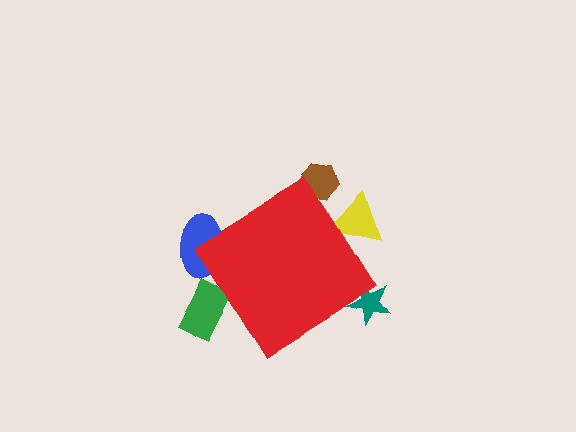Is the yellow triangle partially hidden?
Yes, the yellow triangle is partially hidden behind the red diamond.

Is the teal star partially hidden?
Yes, the teal star is partially hidden behind the red diamond.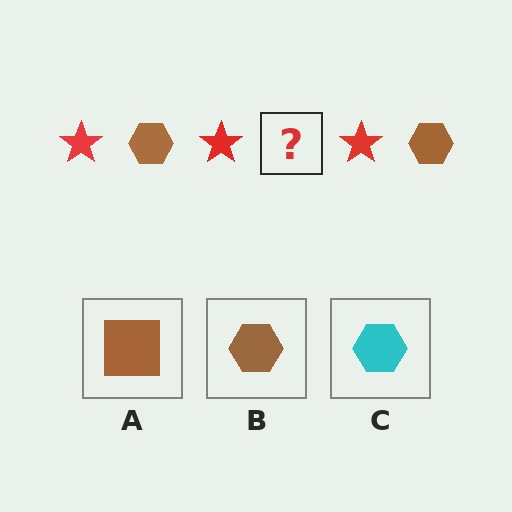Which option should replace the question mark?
Option B.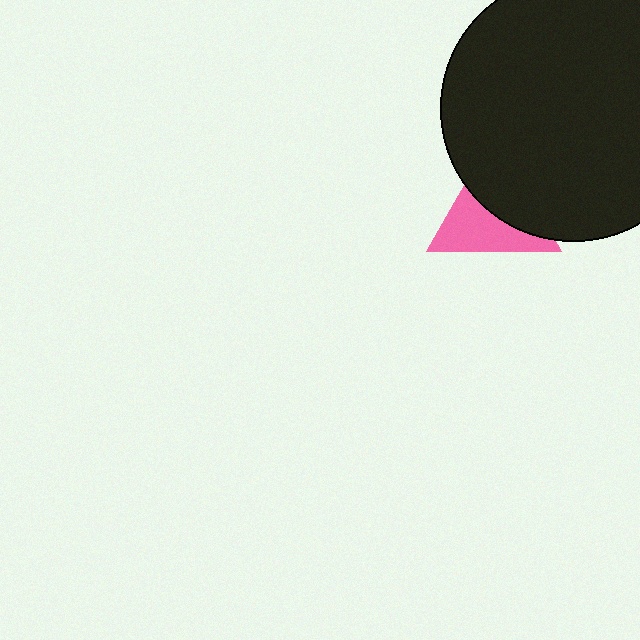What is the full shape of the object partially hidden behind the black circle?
The partially hidden object is a pink triangle.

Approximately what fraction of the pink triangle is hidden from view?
Roughly 50% of the pink triangle is hidden behind the black circle.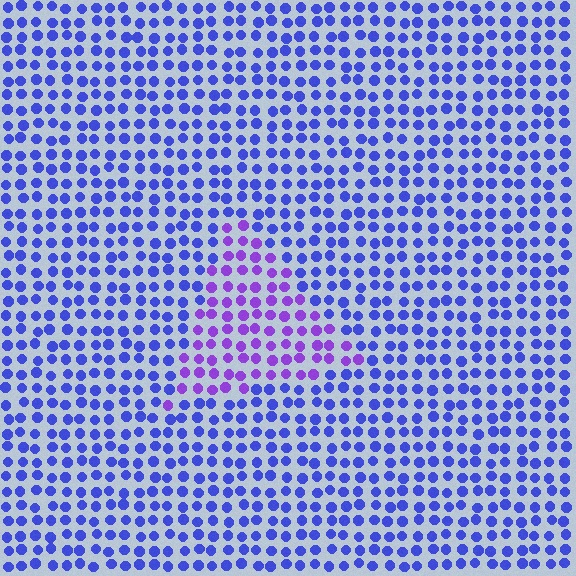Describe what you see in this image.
The image is filled with small blue elements in a uniform arrangement. A triangle-shaped region is visible where the elements are tinted to a slightly different hue, forming a subtle color boundary.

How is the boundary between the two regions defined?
The boundary is defined purely by a slight shift in hue (about 37 degrees). Spacing, size, and orientation are identical on both sides.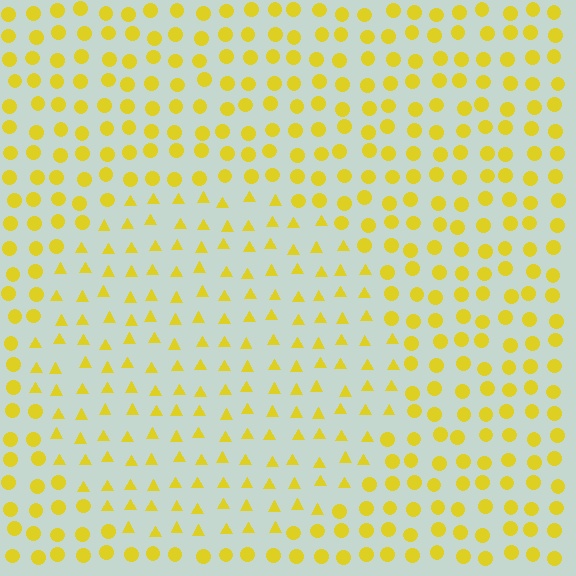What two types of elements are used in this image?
The image uses triangles inside the circle region and circles outside it.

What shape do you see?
I see a circle.